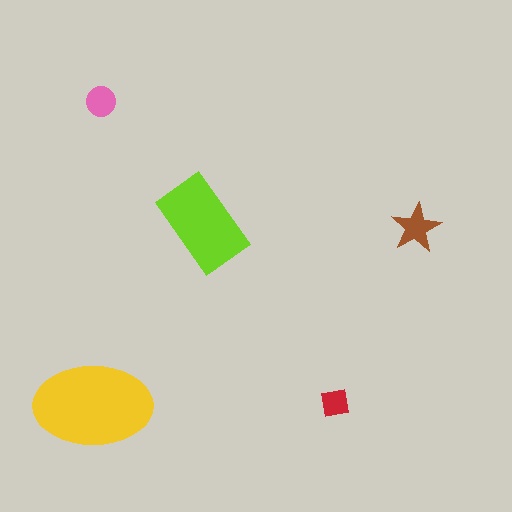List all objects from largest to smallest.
The yellow ellipse, the lime rectangle, the brown star, the pink circle, the red square.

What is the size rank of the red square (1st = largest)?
5th.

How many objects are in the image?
There are 5 objects in the image.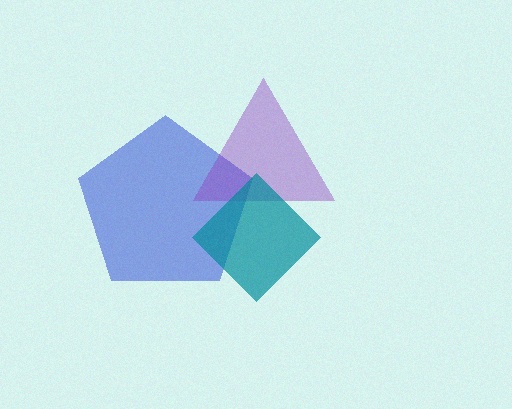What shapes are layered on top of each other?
The layered shapes are: a blue pentagon, a purple triangle, a teal diamond.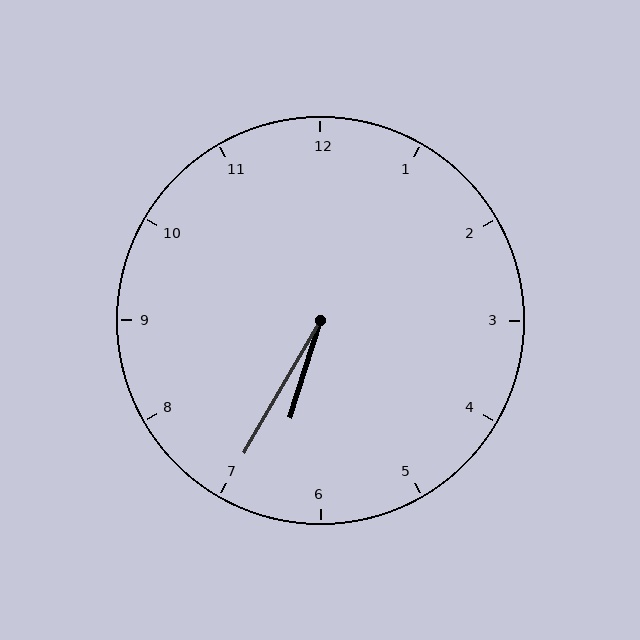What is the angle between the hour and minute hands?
Approximately 12 degrees.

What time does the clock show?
6:35.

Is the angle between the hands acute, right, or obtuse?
It is acute.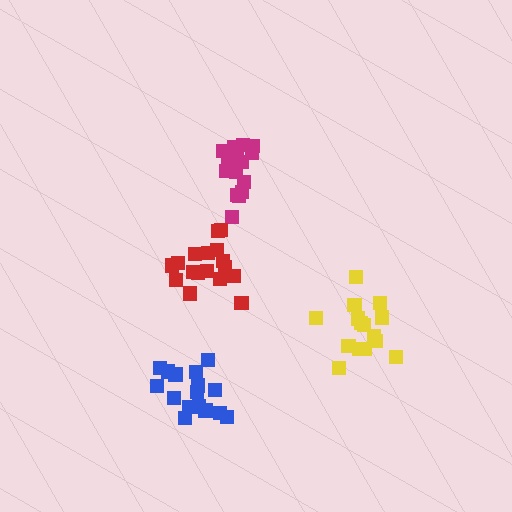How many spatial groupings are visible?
There are 4 spatial groupings.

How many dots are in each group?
Group 1: 18 dots, Group 2: 17 dots, Group 3: 18 dots, Group 4: 15 dots (68 total).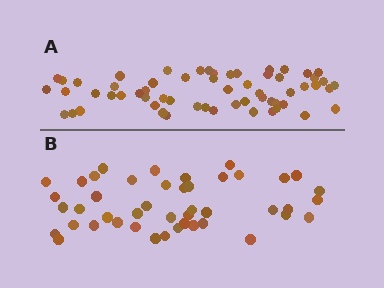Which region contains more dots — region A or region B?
Region A (the top region) has more dots.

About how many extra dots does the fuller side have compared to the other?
Region A has approximately 15 more dots than region B.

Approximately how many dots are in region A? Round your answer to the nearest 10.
About 60 dots.